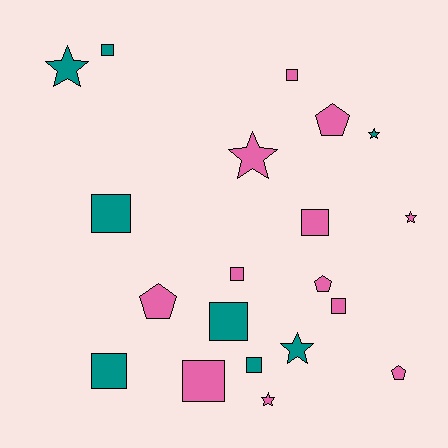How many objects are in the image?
There are 20 objects.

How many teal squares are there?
There are 5 teal squares.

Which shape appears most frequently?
Square, with 10 objects.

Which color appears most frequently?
Pink, with 12 objects.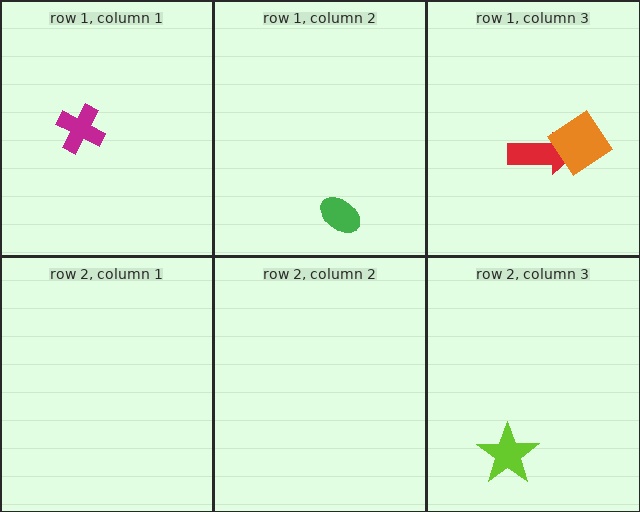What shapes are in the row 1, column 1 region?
The magenta cross.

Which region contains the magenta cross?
The row 1, column 1 region.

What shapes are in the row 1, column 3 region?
The red arrow, the orange diamond.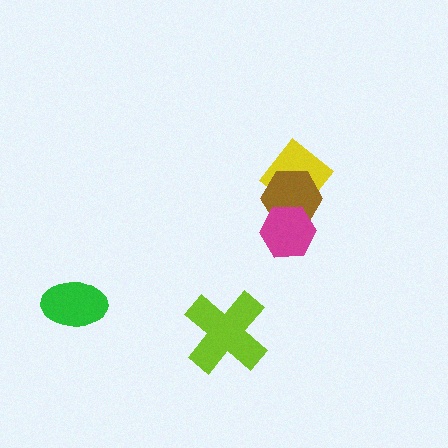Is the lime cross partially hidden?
No, no other shape covers it.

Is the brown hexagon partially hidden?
Yes, it is partially covered by another shape.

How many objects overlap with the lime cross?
0 objects overlap with the lime cross.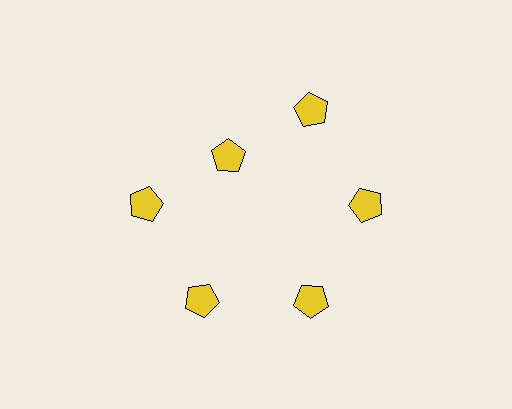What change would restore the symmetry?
The symmetry would be restored by moving it outward, back onto the ring so that all 6 pentagons sit at equal angles and equal distance from the center.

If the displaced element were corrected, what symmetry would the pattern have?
It would have 6-fold rotational symmetry — the pattern would map onto itself every 60 degrees.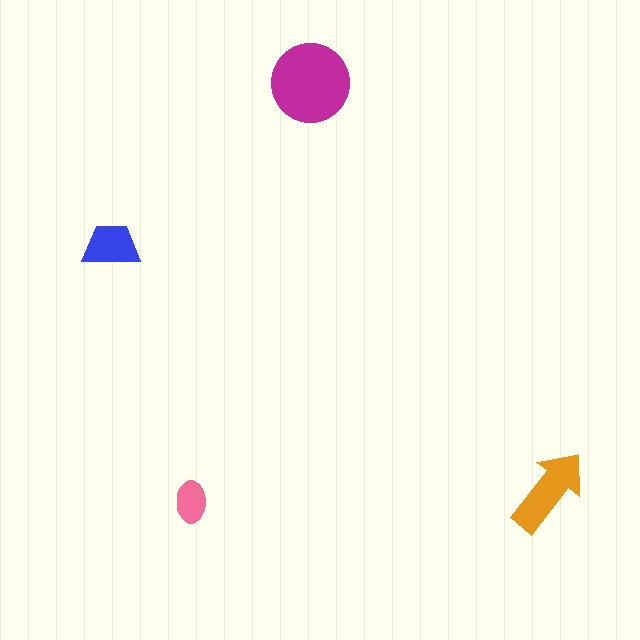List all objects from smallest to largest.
The pink ellipse, the blue trapezoid, the orange arrow, the magenta circle.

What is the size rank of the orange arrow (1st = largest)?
2nd.